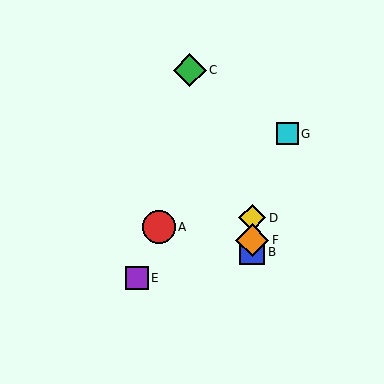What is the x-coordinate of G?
Object G is at x≈287.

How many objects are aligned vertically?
3 objects (B, D, F) are aligned vertically.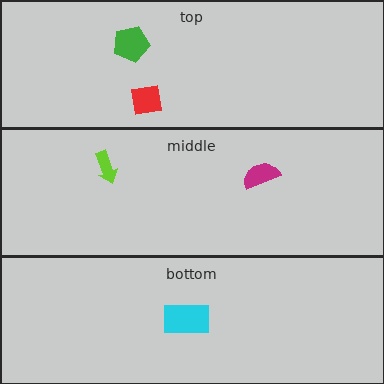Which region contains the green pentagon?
The top region.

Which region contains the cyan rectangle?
The bottom region.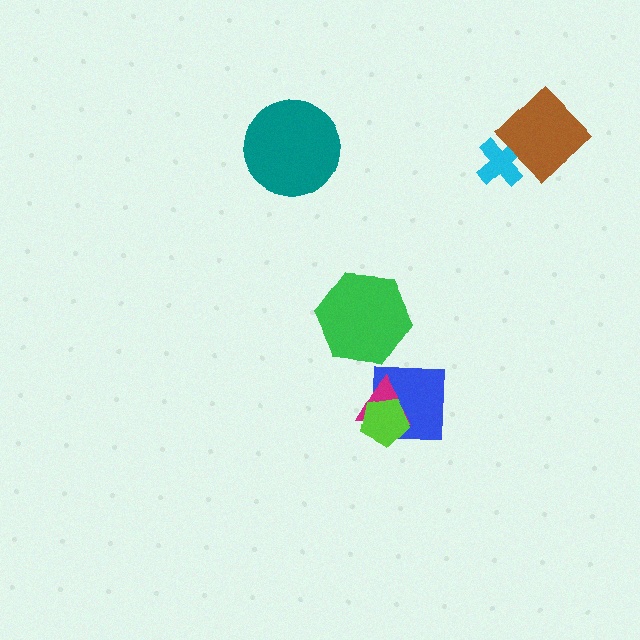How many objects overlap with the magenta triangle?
2 objects overlap with the magenta triangle.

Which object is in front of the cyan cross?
The brown diamond is in front of the cyan cross.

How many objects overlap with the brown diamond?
1 object overlaps with the brown diamond.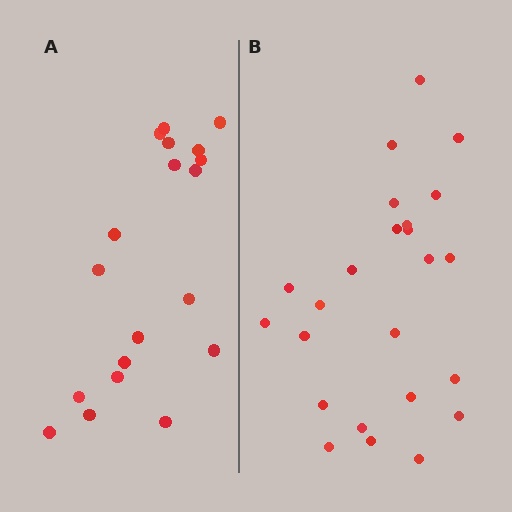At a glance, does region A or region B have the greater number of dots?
Region B (the right region) has more dots.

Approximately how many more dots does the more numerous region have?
Region B has about 5 more dots than region A.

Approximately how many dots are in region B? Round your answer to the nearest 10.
About 20 dots. (The exact count is 24, which rounds to 20.)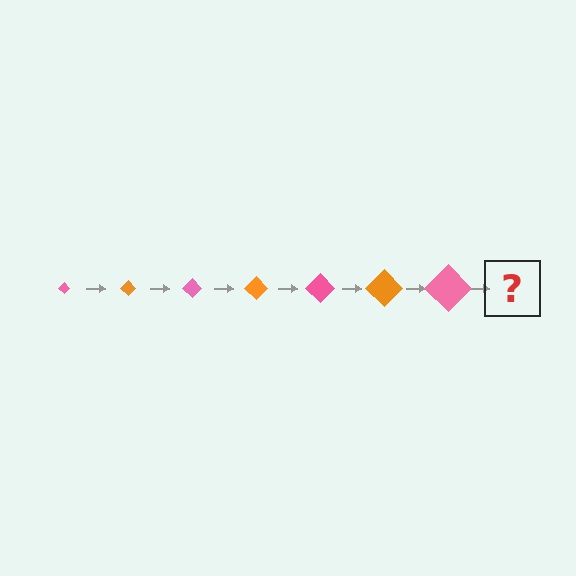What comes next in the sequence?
The next element should be an orange diamond, larger than the previous one.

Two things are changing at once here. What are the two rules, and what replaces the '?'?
The two rules are that the diamond grows larger each step and the color cycles through pink and orange. The '?' should be an orange diamond, larger than the previous one.